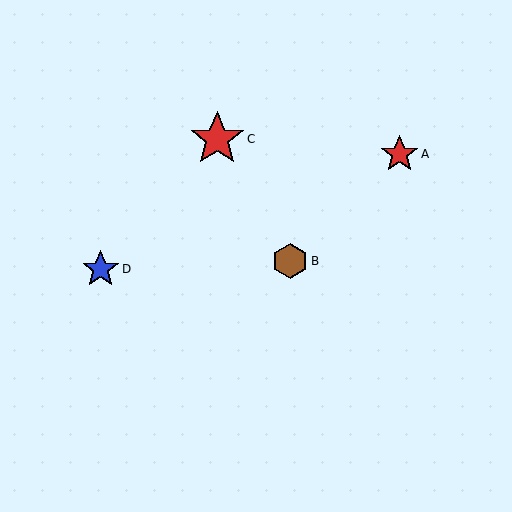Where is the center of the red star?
The center of the red star is at (400, 154).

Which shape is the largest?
The red star (labeled C) is the largest.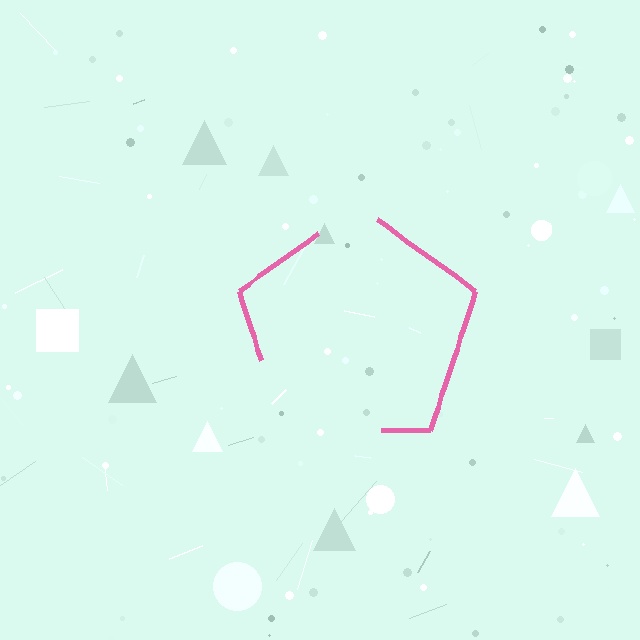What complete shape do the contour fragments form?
The contour fragments form a pentagon.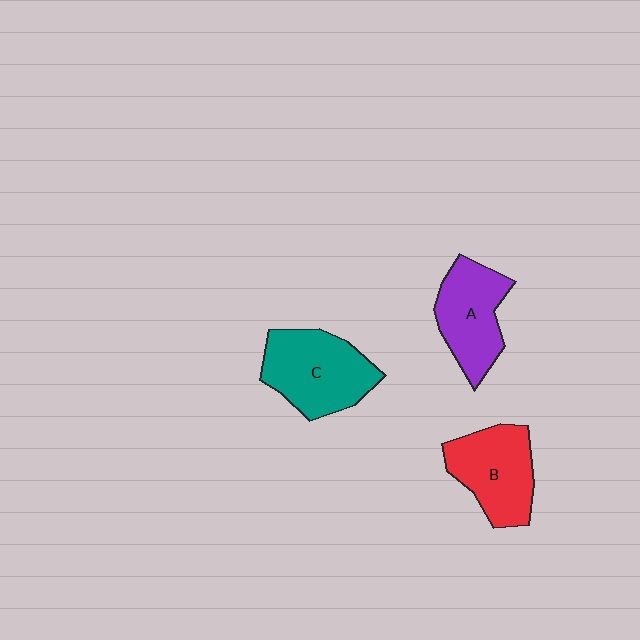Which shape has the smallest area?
Shape A (purple).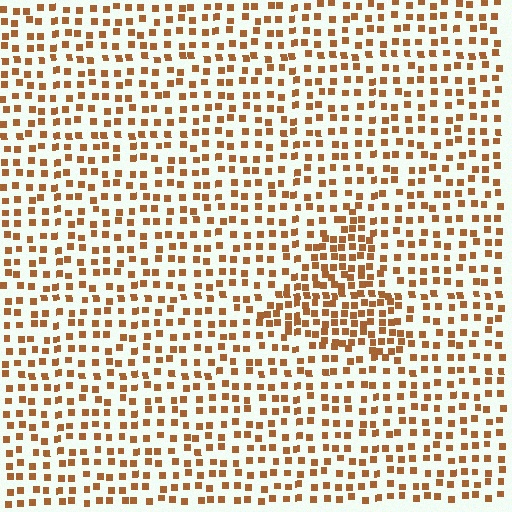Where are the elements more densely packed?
The elements are more densely packed inside the triangle boundary.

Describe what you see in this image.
The image contains small brown elements arranged at two different densities. A triangle-shaped region is visible where the elements are more densely packed than the surrounding area.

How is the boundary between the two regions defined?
The boundary is defined by a change in element density (approximately 1.8x ratio). All elements are the same color, size, and shape.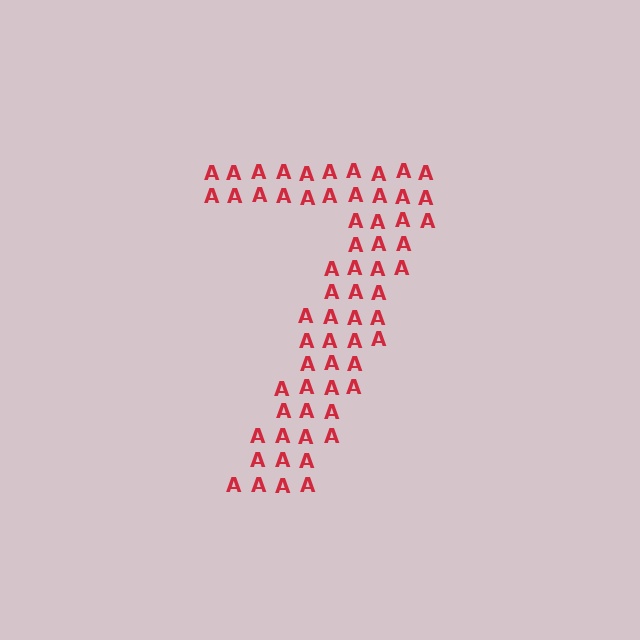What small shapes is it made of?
It is made of small letter A's.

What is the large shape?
The large shape is the digit 7.